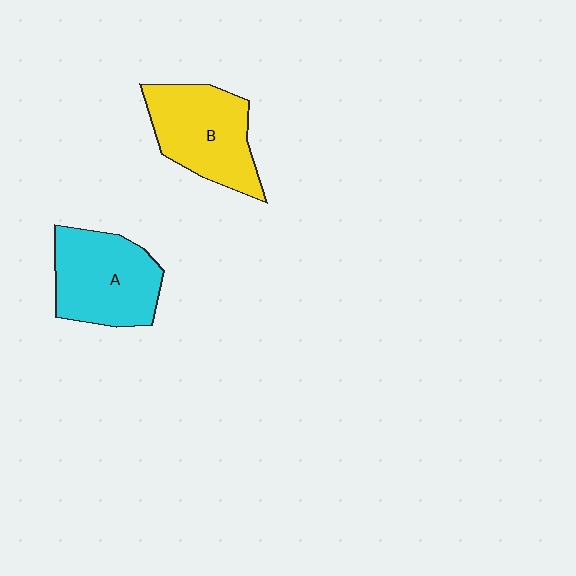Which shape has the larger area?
Shape A (cyan).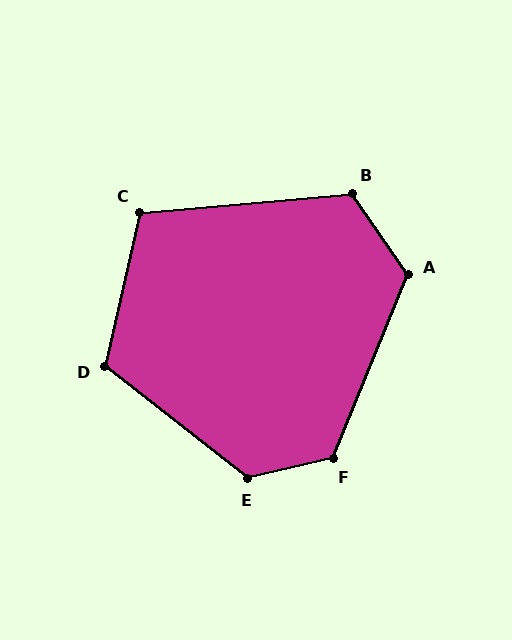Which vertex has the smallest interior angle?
C, at approximately 108 degrees.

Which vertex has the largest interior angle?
E, at approximately 129 degrees.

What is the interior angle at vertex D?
Approximately 115 degrees (obtuse).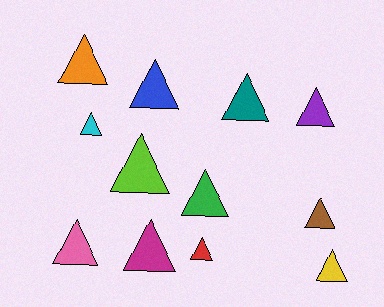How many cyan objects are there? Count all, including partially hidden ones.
There is 1 cyan object.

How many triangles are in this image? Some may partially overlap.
There are 12 triangles.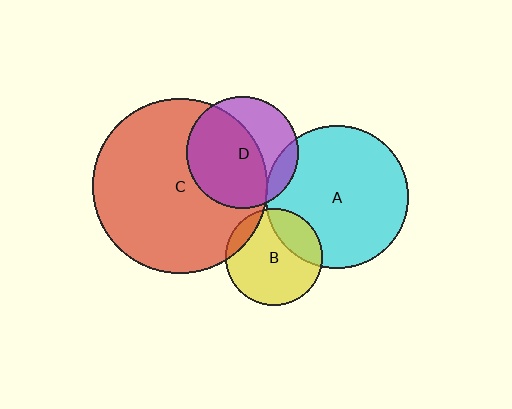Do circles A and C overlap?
Yes.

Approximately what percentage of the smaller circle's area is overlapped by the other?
Approximately 5%.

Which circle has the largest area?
Circle C (red).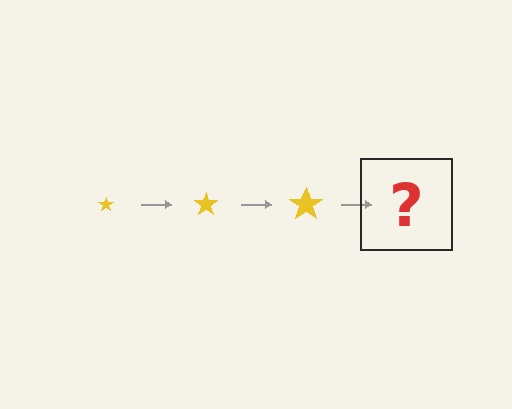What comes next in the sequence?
The next element should be a yellow star, larger than the previous one.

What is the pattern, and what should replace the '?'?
The pattern is that the star gets progressively larger each step. The '?' should be a yellow star, larger than the previous one.